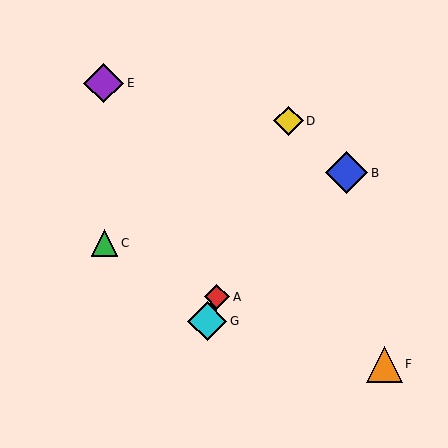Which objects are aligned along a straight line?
Objects A, D, G are aligned along a straight line.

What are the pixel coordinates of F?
Object F is at (384, 364).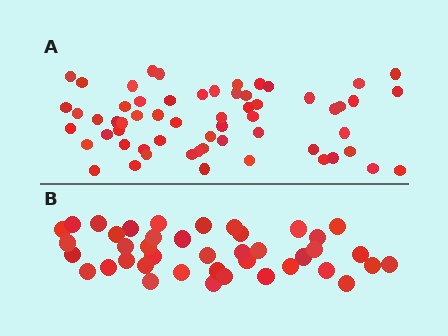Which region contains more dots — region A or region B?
Region A (the top region) has more dots.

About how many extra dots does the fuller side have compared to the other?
Region A has approximately 20 more dots than region B.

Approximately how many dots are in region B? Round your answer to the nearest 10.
About 40 dots. (The exact count is 41, which rounds to 40.)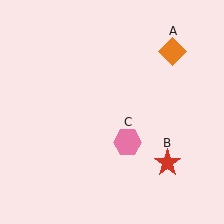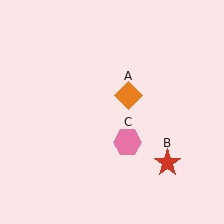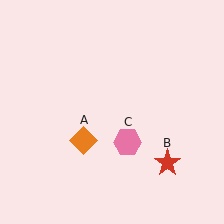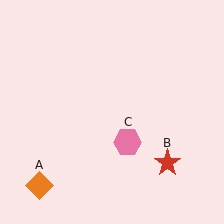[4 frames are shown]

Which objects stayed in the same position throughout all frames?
Red star (object B) and pink hexagon (object C) remained stationary.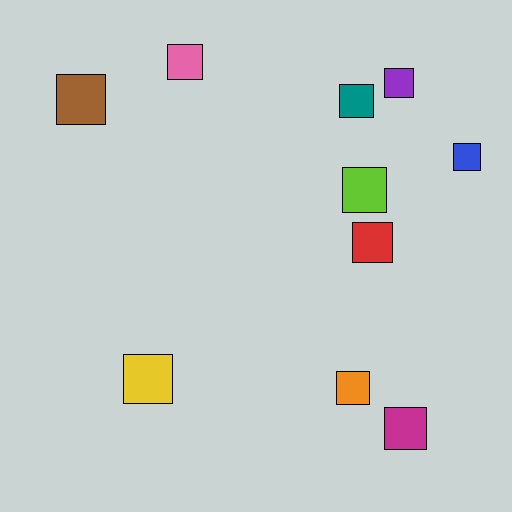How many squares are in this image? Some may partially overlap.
There are 10 squares.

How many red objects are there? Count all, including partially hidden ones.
There is 1 red object.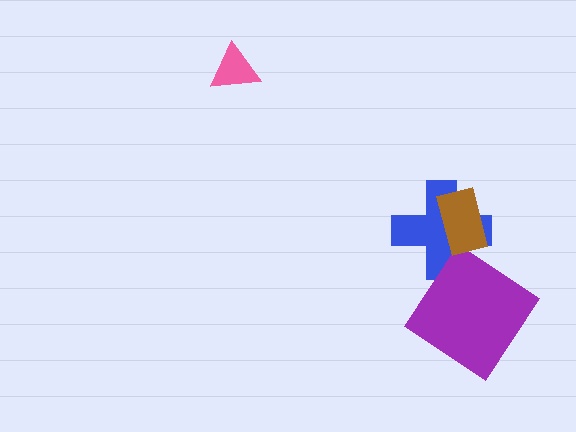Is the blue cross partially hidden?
Yes, it is partially covered by another shape.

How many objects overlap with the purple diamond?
1 object overlaps with the purple diamond.